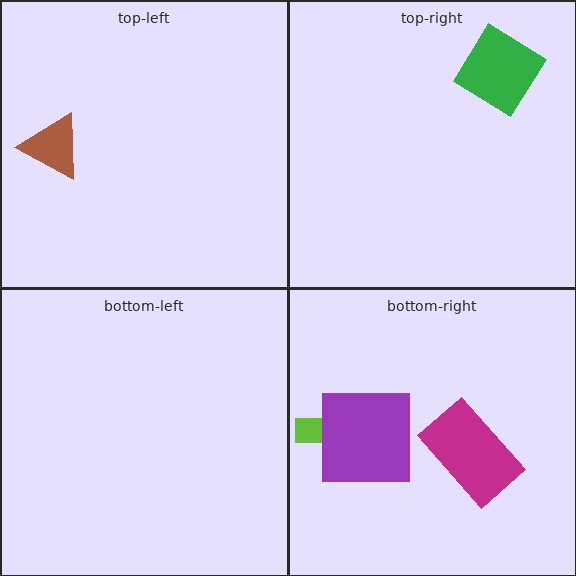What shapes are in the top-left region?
The brown triangle.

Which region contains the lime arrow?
The bottom-right region.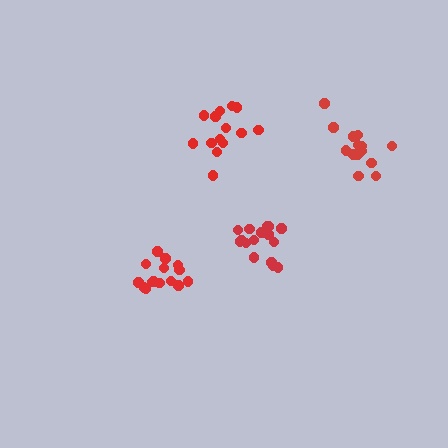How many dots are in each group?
Group 1: 14 dots, Group 2: 14 dots, Group 3: 18 dots, Group 4: 15 dots (61 total).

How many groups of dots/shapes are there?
There are 4 groups.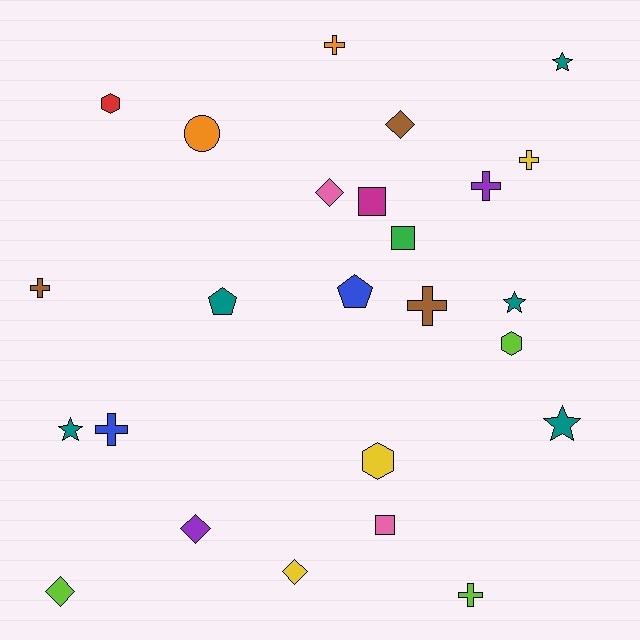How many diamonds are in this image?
There are 5 diamonds.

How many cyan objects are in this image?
There are no cyan objects.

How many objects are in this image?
There are 25 objects.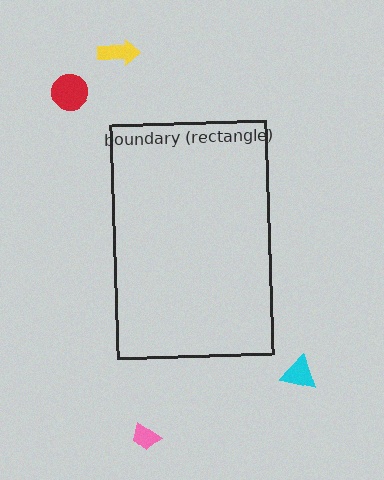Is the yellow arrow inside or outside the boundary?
Outside.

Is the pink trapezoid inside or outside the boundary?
Outside.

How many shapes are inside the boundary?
0 inside, 4 outside.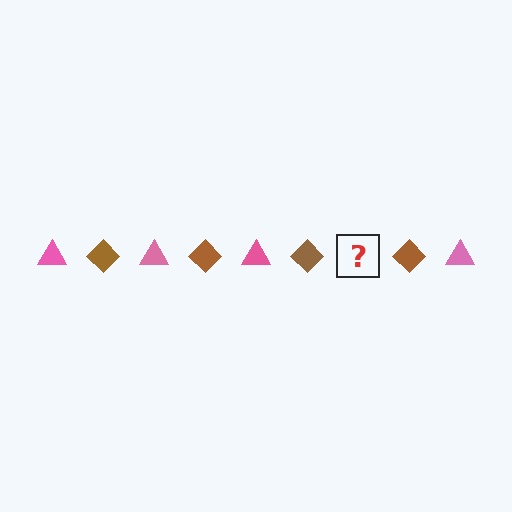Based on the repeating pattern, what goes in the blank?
The blank should be a pink triangle.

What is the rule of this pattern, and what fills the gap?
The rule is that the pattern alternates between pink triangle and brown diamond. The gap should be filled with a pink triangle.